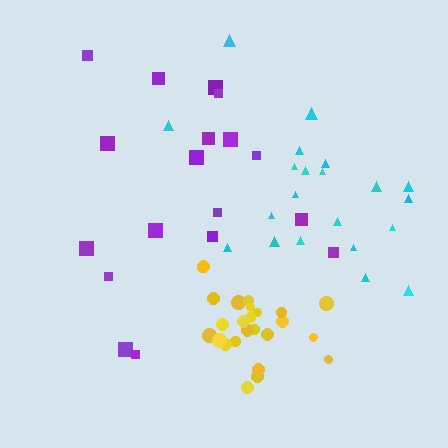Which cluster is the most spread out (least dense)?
Purple.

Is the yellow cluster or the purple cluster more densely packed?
Yellow.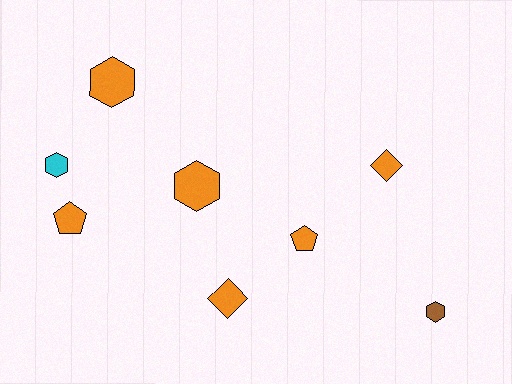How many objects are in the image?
There are 8 objects.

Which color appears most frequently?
Orange, with 6 objects.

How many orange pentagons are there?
There are 2 orange pentagons.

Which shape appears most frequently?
Hexagon, with 4 objects.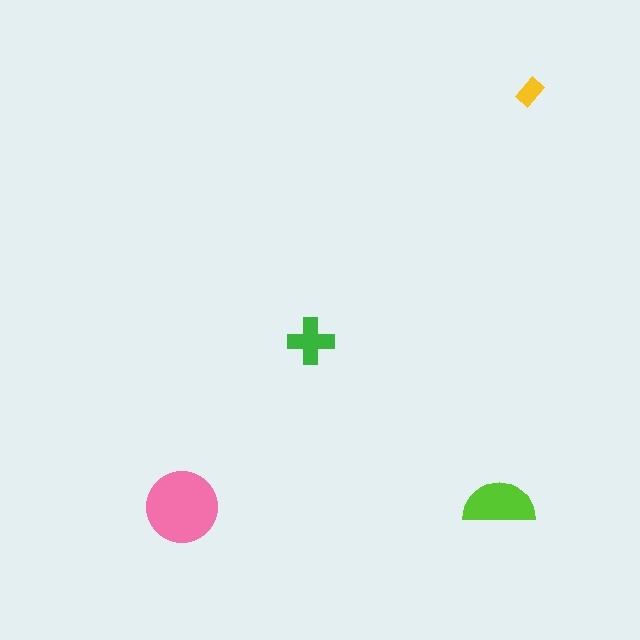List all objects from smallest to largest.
The yellow rectangle, the green cross, the lime semicircle, the pink circle.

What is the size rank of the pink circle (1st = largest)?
1st.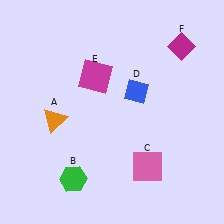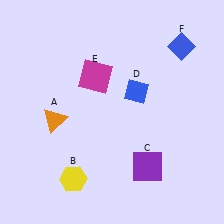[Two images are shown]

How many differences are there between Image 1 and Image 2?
There are 3 differences between the two images.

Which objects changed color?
B changed from green to yellow. C changed from pink to purple. F changed from magenta to blue.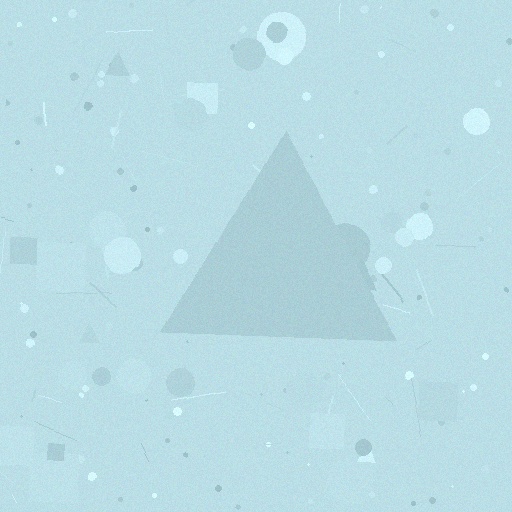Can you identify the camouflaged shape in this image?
The camouflaged shape is a triangle.